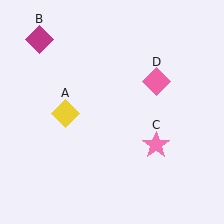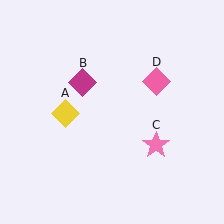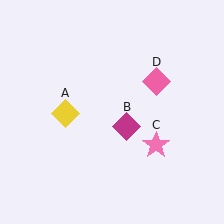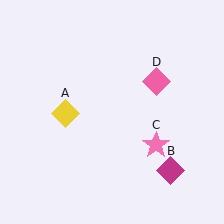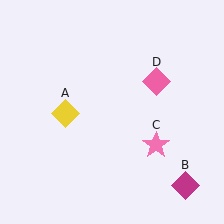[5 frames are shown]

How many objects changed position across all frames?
1 object changed position: magenta diamond (object B).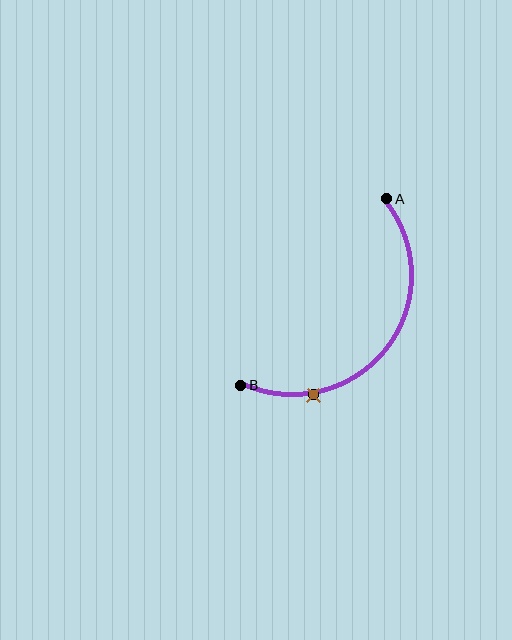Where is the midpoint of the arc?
The arc midpoint is the point on the curve farthest from the straight line joining A and B. It sits below and to the right of that line.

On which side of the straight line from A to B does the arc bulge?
The arc bulges below and to the right of the straight line connecting A and B.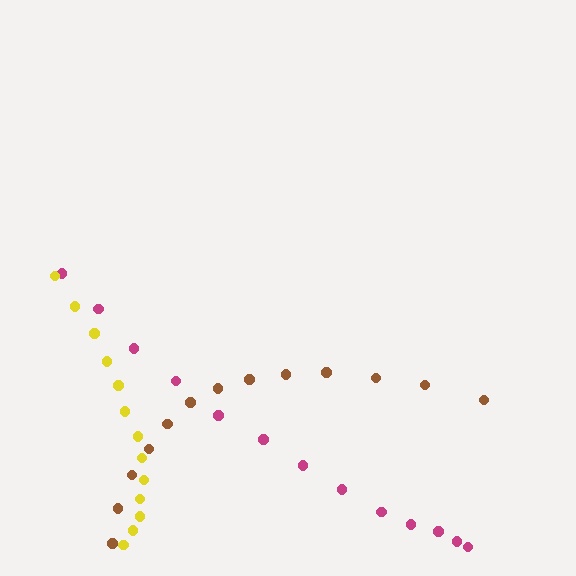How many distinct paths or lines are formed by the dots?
There are 3 distinct paths.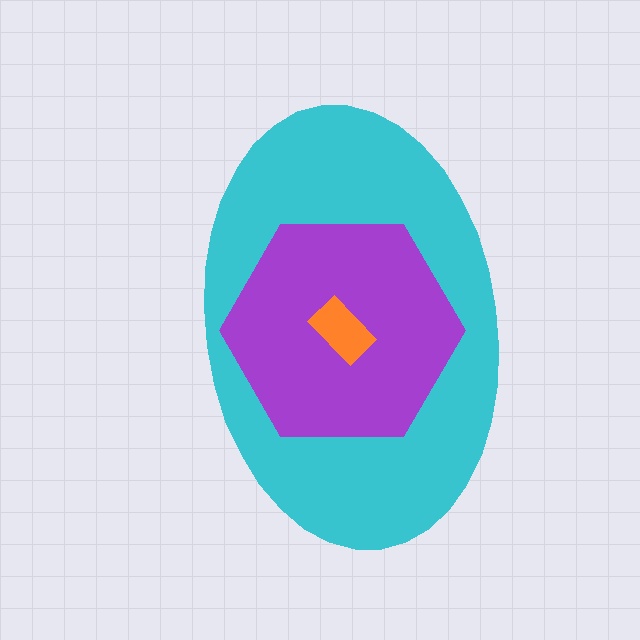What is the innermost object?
The orange rectangle.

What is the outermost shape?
The cyan ellipse.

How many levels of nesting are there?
3.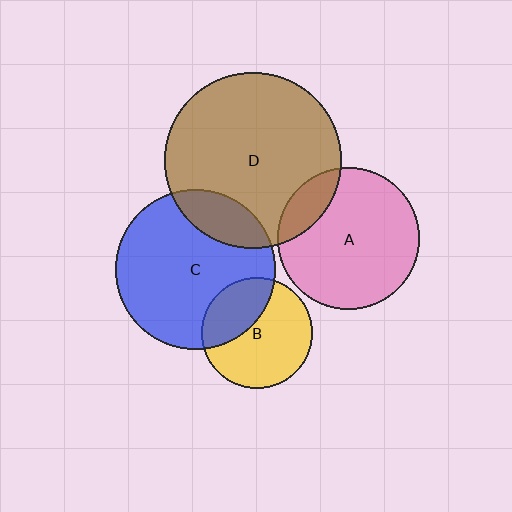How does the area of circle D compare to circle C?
Approximately 1.2 times.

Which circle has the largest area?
Circle D (brown).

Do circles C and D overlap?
Yes.